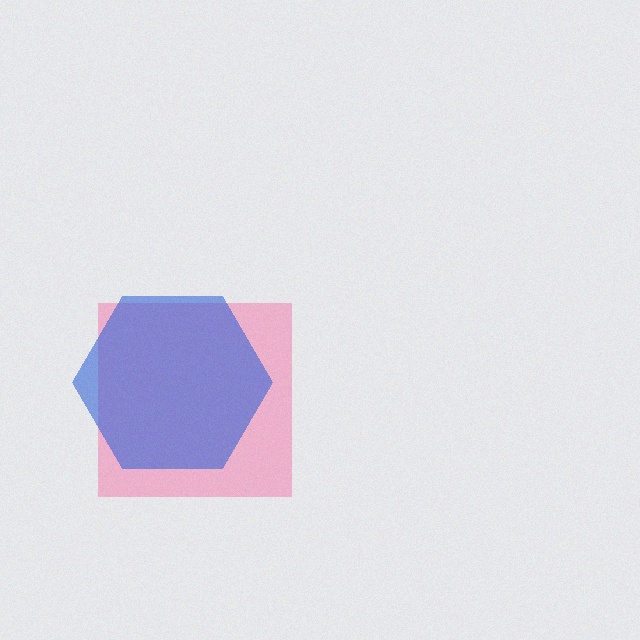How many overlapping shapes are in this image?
There are 2 overlapping shapes in the image.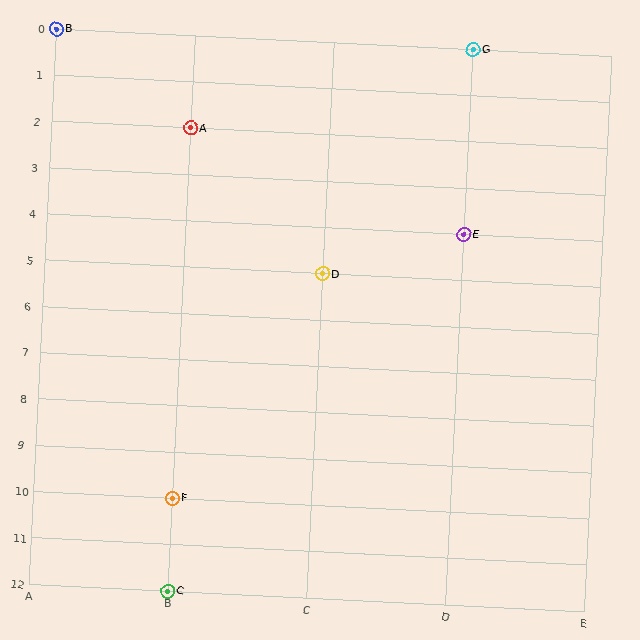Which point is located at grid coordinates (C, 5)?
Point D is at (C, 5).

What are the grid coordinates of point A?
Point A is at grid coordinates (B, 2).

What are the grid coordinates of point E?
Point E is at grid coordinates (D, 4).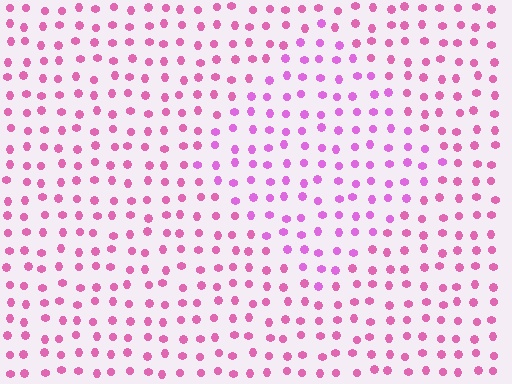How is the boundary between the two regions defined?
The boundary is defined purely by a slight shift in hue (about 24 degrees). Spacing, size, and orientation are identical on both sides.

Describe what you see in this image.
The image is filled with small pink elements in a uniform arrangement. A diamond-shaped region is visible where the elements are tinted to a slightly different hue, forming a subtle color boundary.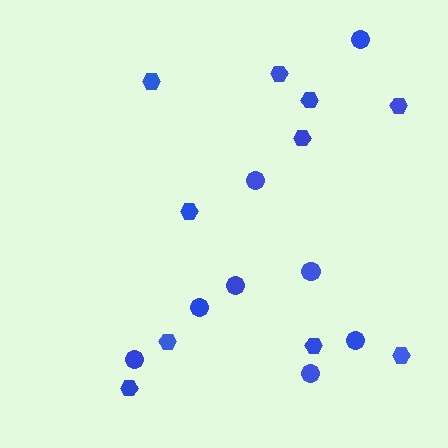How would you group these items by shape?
There are 2 groups: one group of circles (8) and one group of hexagons (10).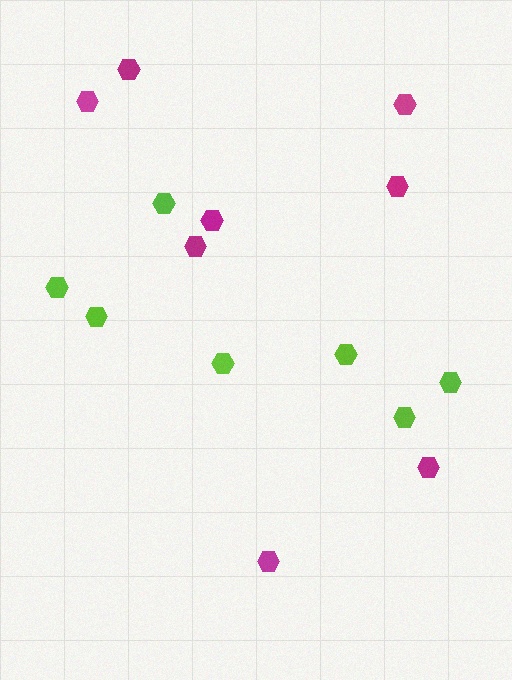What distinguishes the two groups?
There are 2 groups: one group of magenta hexagons (8) and one group of lime hexagons (7).